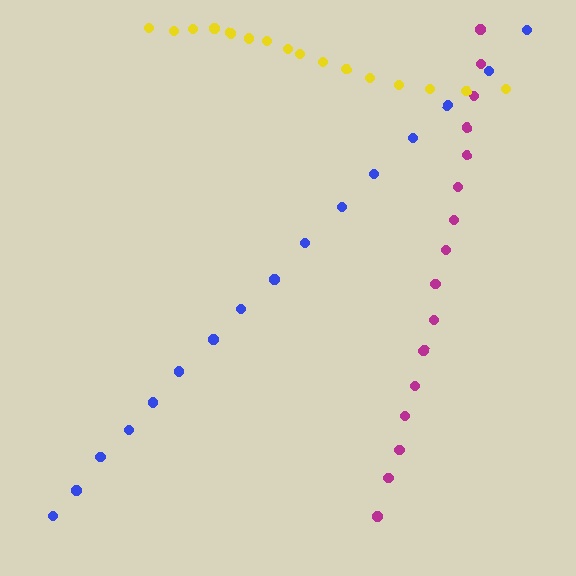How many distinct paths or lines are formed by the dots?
There are 3 distinct paths.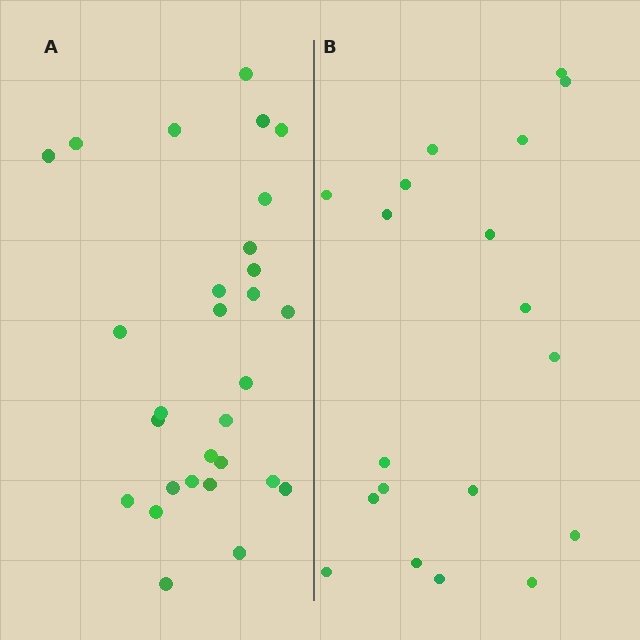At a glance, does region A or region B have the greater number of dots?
Region A (the left region) has more dots.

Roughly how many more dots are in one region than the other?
Region A has roughly 10 or so more dots than region B.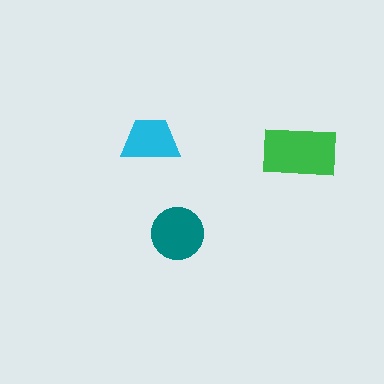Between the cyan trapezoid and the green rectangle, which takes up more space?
The green rectangle.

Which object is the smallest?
The cyan trapezoid.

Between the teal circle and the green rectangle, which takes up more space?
The green rectangle.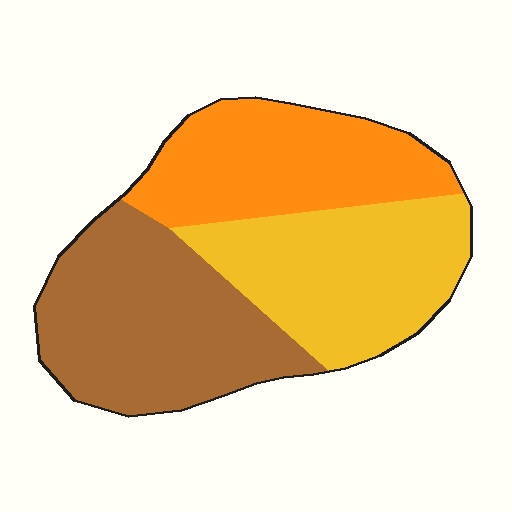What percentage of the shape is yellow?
Yellow covers around 35% of the shape.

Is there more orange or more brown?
Brown.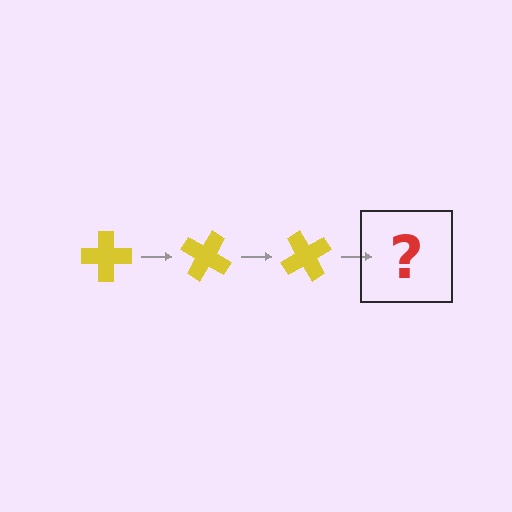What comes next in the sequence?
The next element should be a yellow cross rotated 90 degrees.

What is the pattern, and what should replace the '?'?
The pattern is that the cross rotates 30 degrees each step. The '?' should be a yellow cross rotated 90 degrees.